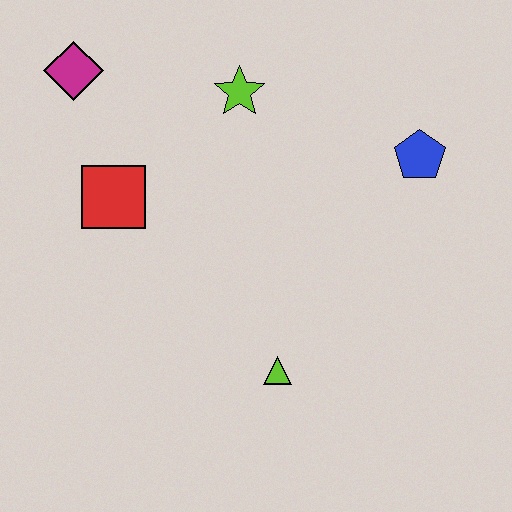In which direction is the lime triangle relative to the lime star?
The lime triangle is below the lime star.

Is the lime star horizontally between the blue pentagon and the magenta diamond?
Yes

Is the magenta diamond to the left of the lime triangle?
Yes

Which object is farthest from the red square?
The blue pentagon is farthest from the red square.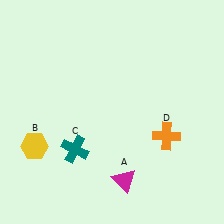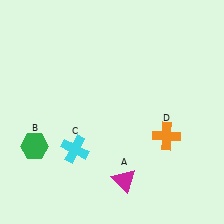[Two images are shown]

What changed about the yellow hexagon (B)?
In Image 1, B is yellow. In Image 2, it changed to green.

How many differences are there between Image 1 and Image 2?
There are 2 differences between the two images.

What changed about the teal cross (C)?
In Image 1, C is teal. In Image 2, it changed to cyan.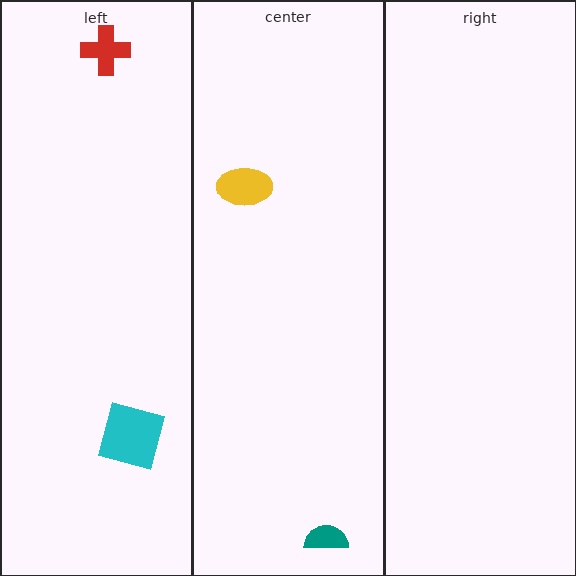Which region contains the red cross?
The left region.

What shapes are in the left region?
The red cross, the cyan square.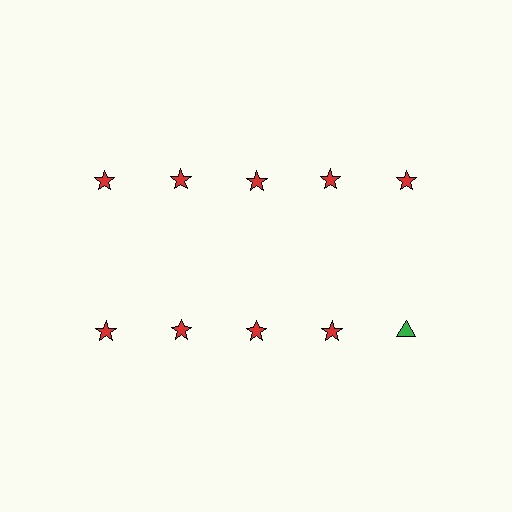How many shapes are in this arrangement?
There are 10 shapes arranged in a grid pattern.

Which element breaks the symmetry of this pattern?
The green triangle in the second row, rightmost column breaks the symmetry. All other shapes are red stars.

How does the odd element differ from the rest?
It differs in both color (green instead of red) and shape (triangle instead of star).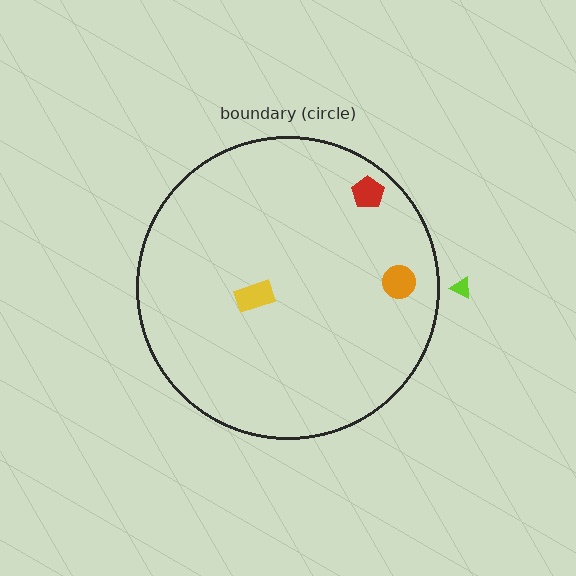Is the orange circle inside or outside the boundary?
Inside.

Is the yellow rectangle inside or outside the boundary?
Inside.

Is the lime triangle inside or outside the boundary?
Outside.